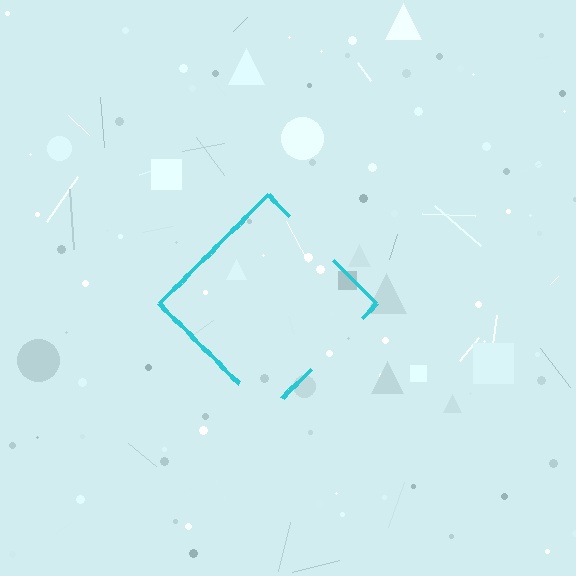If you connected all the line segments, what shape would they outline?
They would outline a diamond.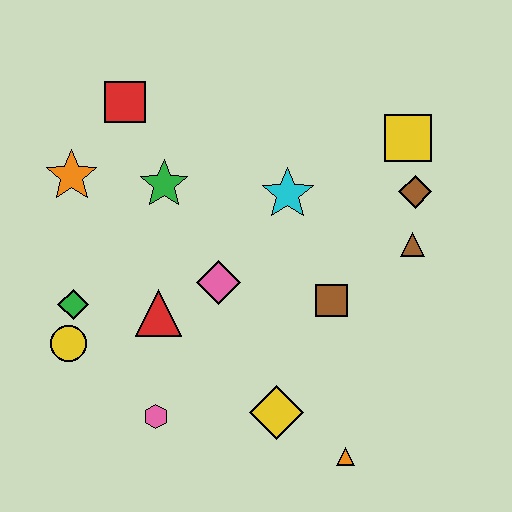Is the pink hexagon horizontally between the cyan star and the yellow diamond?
No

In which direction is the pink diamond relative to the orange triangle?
The pink diamond is above the orange triangle.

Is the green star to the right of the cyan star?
No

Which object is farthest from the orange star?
The orange triangle is farthest from the orange star.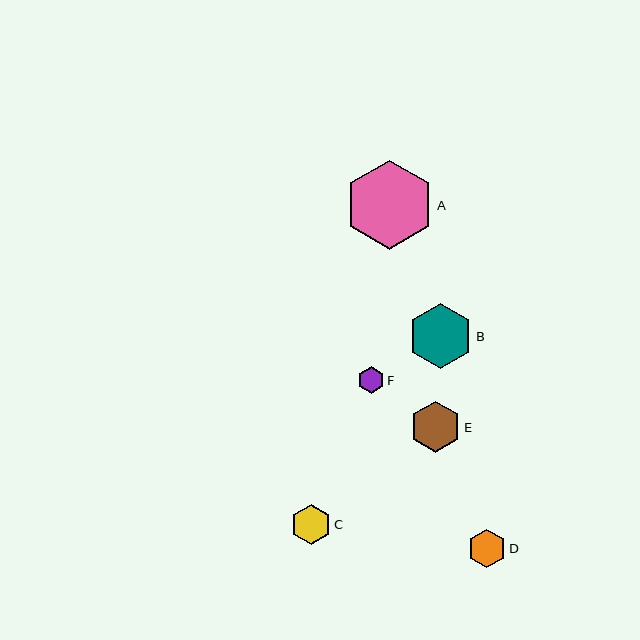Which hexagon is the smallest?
Hexagon F is the smallest with a size of approximately 27 pixels.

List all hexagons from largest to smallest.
From largest to smallest: A, B, E, C, D, F.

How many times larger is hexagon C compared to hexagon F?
Hexagon C is approximately 1.5 times the size of hexagon F.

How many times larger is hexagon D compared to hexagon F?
Hexagon D is approximately 1.4 times the size of hexagon F.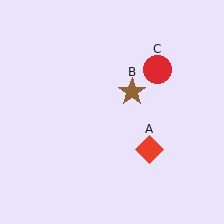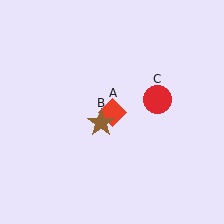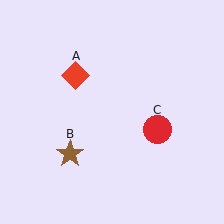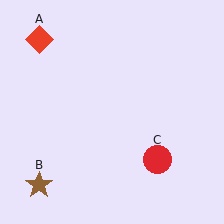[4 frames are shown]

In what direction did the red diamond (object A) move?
The red diamond (object A) moved up and to the left.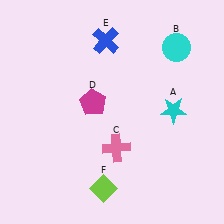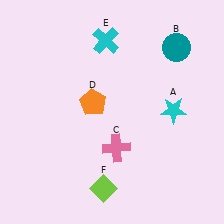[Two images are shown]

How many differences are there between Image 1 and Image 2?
There are 3 differences between the two images.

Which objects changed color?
B changed from cyan to teal. D changed from magenta to orange. E changed from blue to cyan.